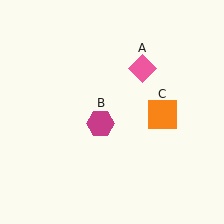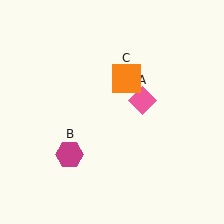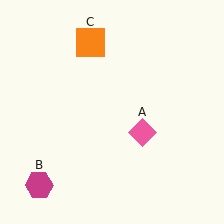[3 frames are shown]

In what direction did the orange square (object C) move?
The orange square (object C) moved up and to the left.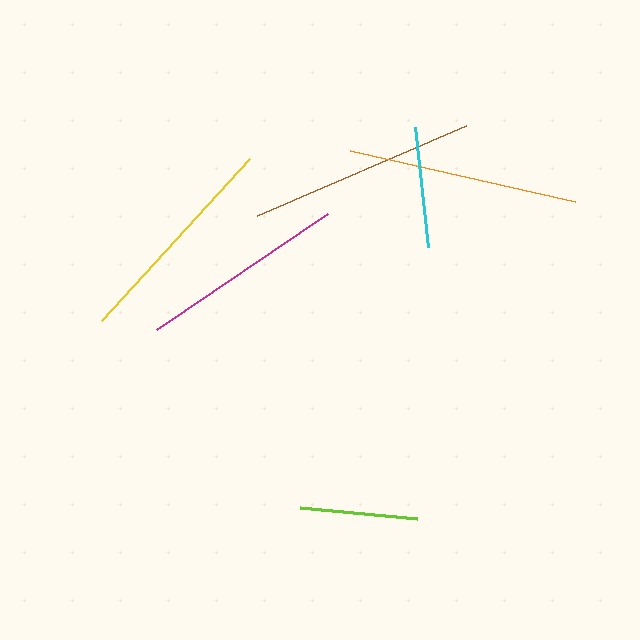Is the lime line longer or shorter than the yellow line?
The yellow line is longer than the lime line.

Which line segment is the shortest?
The lime line is the shortest at approximately 117 pixels.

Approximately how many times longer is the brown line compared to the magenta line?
The brown line is approximately 1.1 times the length of the magenta line.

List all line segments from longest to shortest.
From longest to shortest: orange, brown, yellow, magenta, cyan, lime.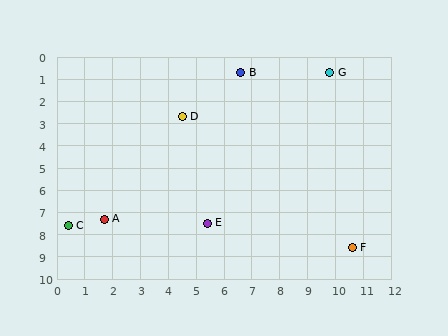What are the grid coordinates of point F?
Point F is at approximately (10.6, 8.6).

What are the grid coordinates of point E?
Point E is at approximately (5.4, 7.5).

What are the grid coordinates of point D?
Point D is at approximately (4.5, 2.7).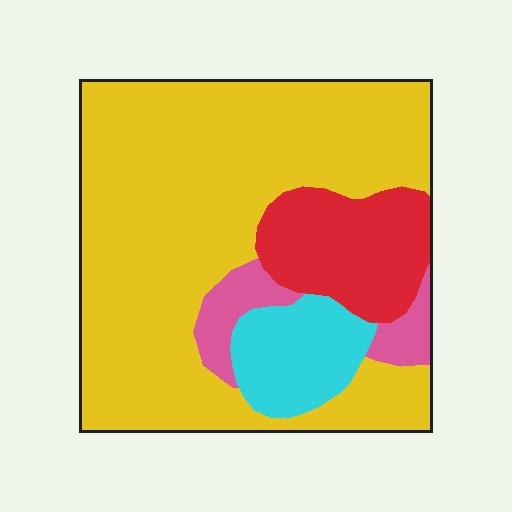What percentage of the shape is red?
Red takes up about one sixth (1/6) of the shape.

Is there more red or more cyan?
Red.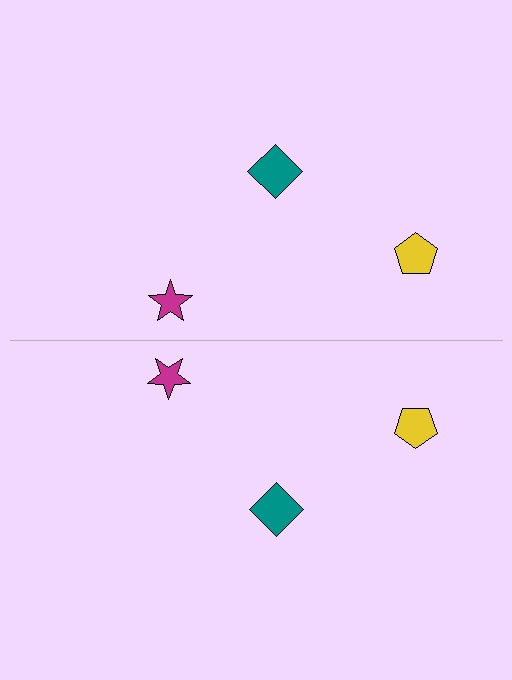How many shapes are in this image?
There are 6 shapes in this image.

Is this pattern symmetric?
Yes, this pattern has bilateral (reflection) symmetry.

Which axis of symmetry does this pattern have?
The pattern has a horizontal axis of symmetry running through the center of the image.